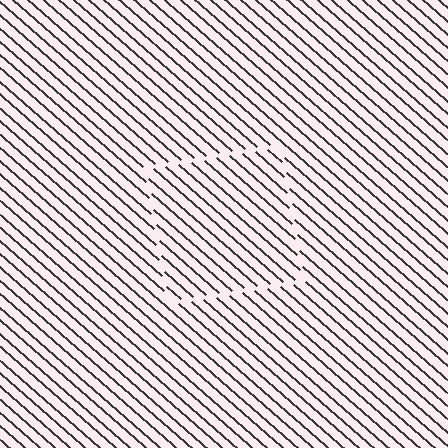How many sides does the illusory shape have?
4 sides — the line-ends trace a square.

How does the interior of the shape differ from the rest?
The interior of the shape contains the same grating, shifted by half a period — the contour is defined by the phase discontinuity where line-ends from the inner and outer gratings abut.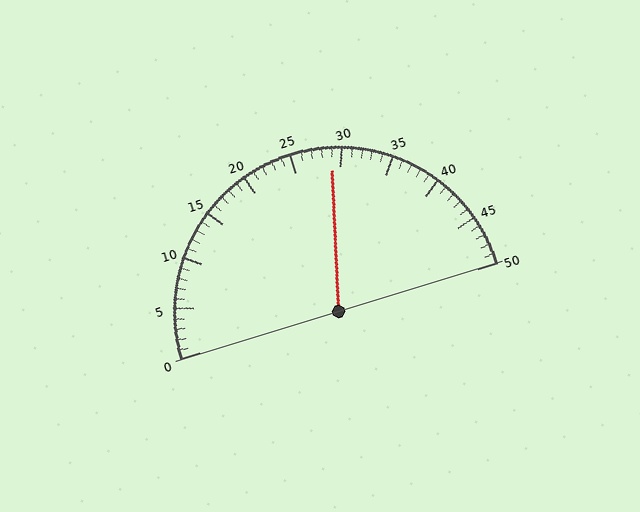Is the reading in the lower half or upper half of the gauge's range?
The reading is in the upper half of the range (0 to 50).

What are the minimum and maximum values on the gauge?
The gauge ranges from 0 to 50.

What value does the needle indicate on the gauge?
The needle indicates approximately 29.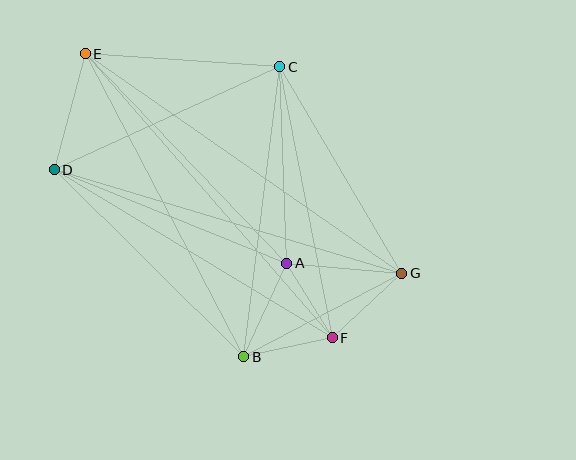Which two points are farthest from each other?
Points E and G are farthest from each other.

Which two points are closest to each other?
Points A and F are closest to each other.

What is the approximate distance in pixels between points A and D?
The distance between A and D is approximately 251 pixels.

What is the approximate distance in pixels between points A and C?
The distance between A and C is approximately 197 pixels.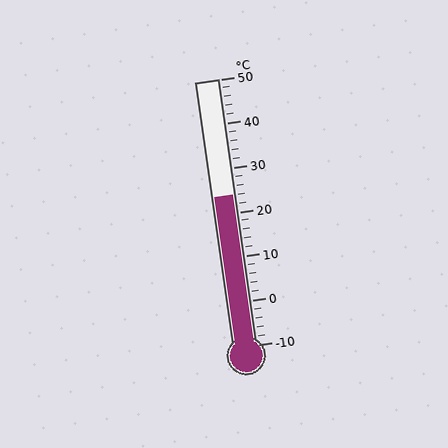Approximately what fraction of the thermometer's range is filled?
The thermometer is filled to approximately 55% of its range.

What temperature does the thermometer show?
The thermometer shows approximately 24°C.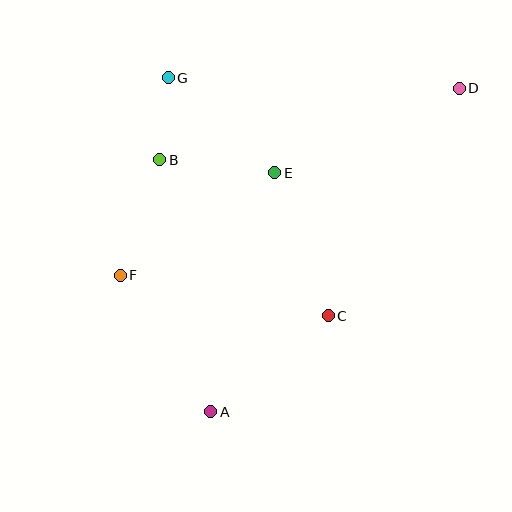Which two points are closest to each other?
Points B and G are closest to each other.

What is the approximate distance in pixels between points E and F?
The distance between E and F is approximately 185 pixels.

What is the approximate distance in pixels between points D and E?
The distance between D and E is approximately 203 pixels.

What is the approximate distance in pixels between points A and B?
The distance between A and B is approximately 257 pixels.